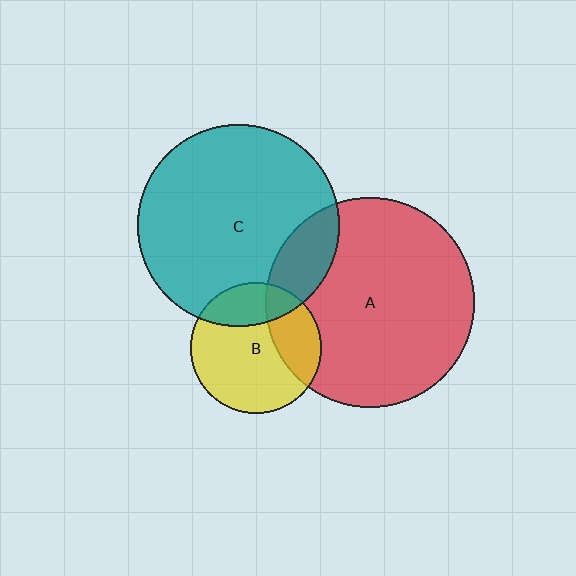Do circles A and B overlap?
Yes.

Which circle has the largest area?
Circle A (red).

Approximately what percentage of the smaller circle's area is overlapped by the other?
Approximately 30%.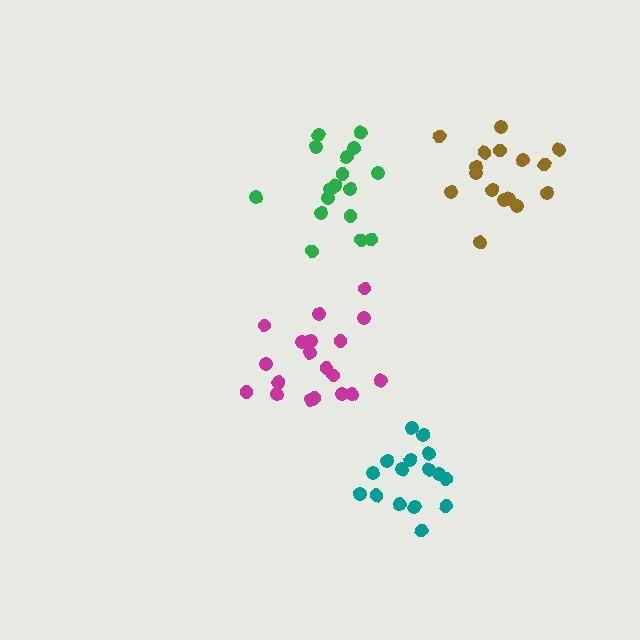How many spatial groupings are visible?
There are 4 spatial groupings.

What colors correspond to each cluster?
The clusters are colored: green, teal, magenta, brown.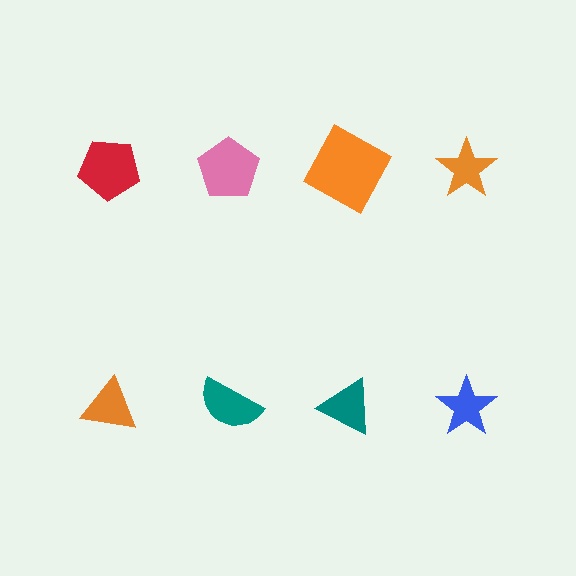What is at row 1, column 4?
An orange star.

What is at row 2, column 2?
A teal semicircle.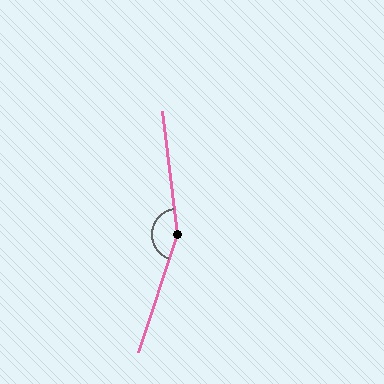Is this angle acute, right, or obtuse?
It is obtuse.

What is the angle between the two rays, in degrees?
Approximately 155 degrees.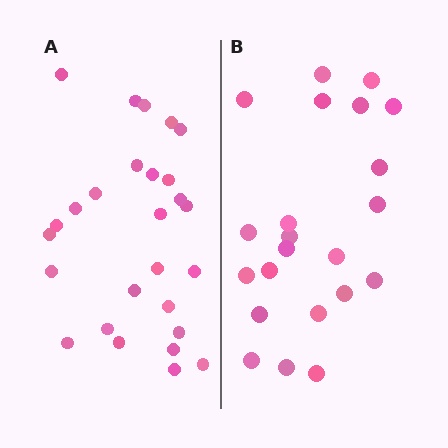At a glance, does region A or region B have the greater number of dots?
Region A (the left region) has more dots.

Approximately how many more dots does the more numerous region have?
Region A has about 5 more dots than region B.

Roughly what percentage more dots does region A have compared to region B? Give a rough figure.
About 25% more.